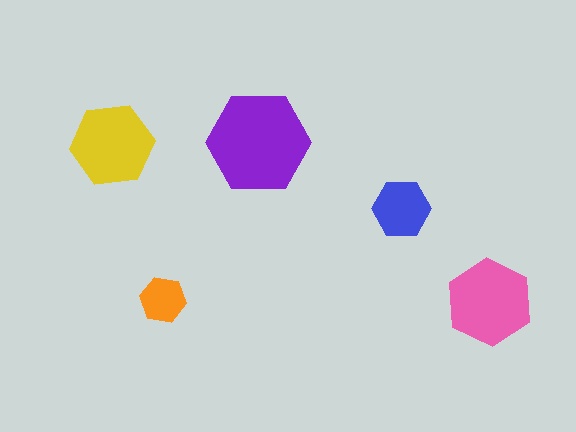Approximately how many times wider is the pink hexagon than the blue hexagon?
About 1.5 times wider.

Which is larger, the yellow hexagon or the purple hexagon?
The purple one.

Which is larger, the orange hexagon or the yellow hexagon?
The yellow one.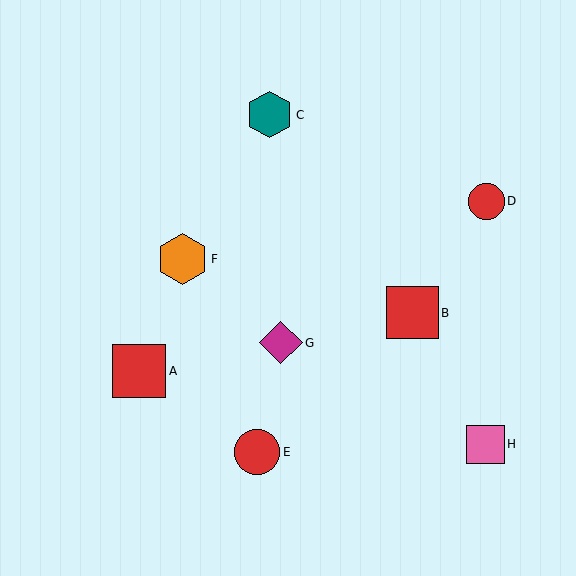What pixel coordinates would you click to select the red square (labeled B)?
Click at (412, 313) to select the red square B.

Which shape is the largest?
The red square (labeled A) is the largest.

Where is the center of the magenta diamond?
The center of the magenta diamond is at (281, 343).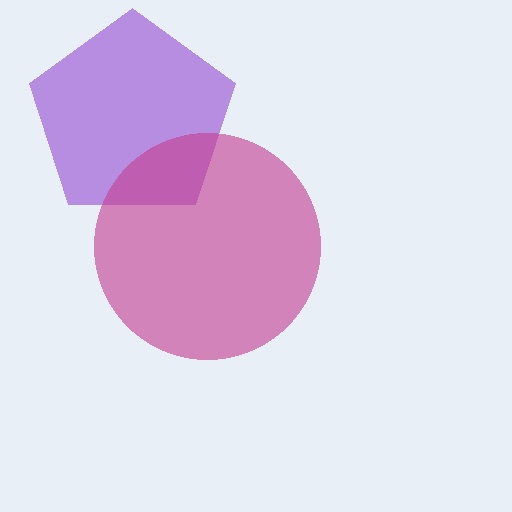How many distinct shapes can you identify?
There are 2 distinct shapes: a purple pentagon, a magenta circle.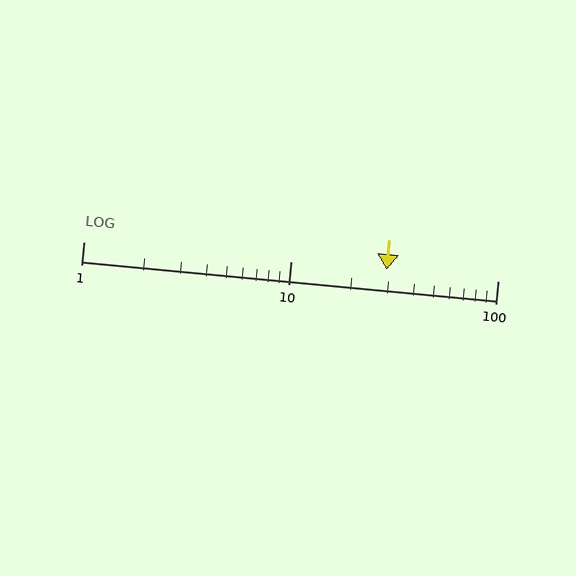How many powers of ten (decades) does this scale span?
The scale spans 2 decades, from 1 to 100.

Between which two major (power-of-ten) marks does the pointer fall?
The pointer is between 10 and 100.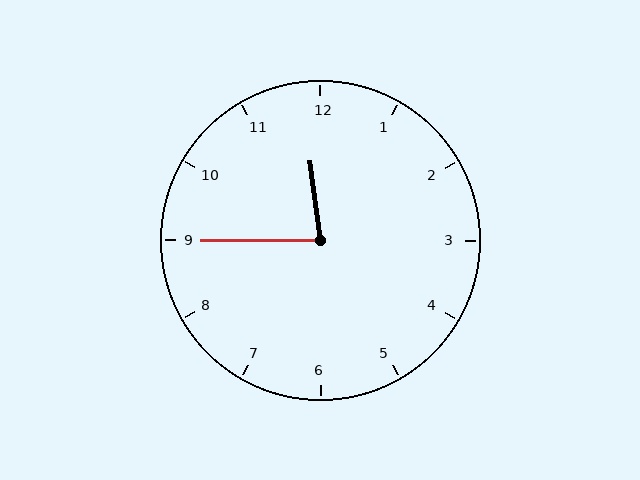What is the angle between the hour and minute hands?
Approximately 82 degrees.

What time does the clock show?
11:45.